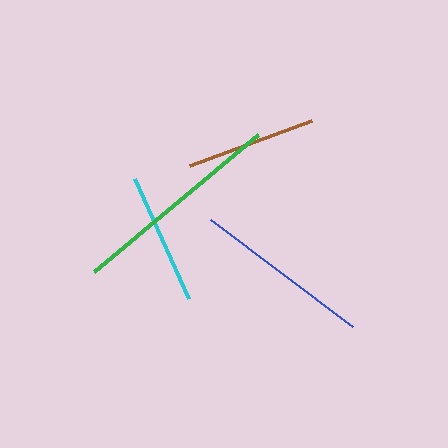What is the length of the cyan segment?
The cyan segment is approximately 132 pixels long.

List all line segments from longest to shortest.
From longest to shortest: green, blue, cyan, brown.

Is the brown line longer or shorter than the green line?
The green line is longer than the brown line.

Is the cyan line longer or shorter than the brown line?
The cyan line is longer than the brown line.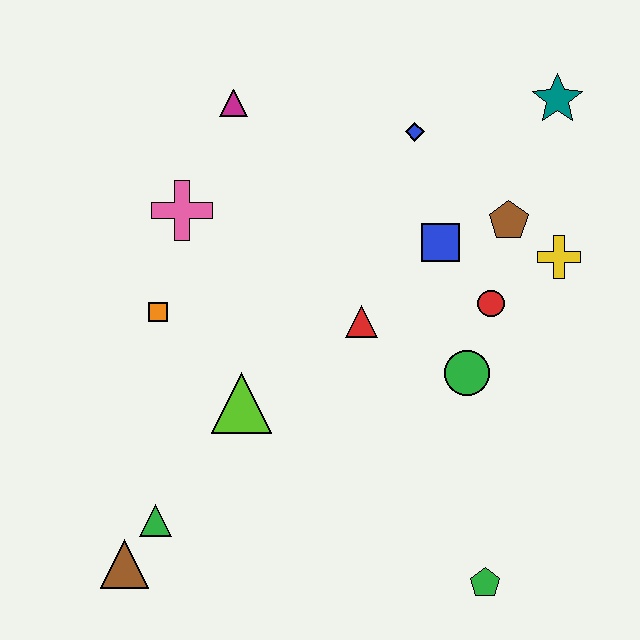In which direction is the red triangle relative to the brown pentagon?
The red triangle is to the left of the brown pentagon.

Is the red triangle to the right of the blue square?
No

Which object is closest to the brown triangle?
The green triangle is closest to the brown triangle.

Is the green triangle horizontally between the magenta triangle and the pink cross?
No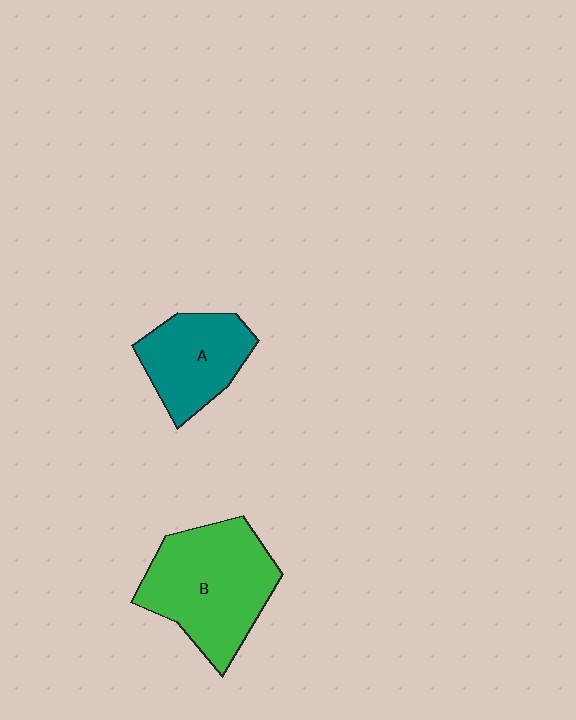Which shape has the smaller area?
Shape A (teal).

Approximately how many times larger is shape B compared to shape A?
Approximately 1.5 times.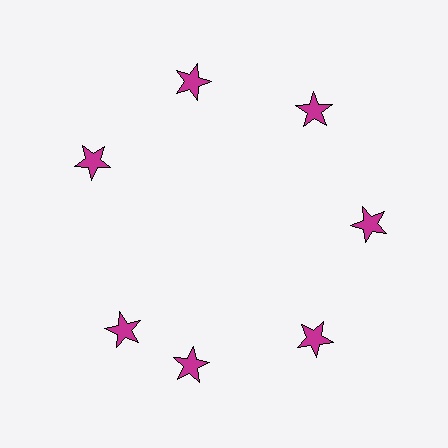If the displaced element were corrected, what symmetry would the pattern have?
It would have 7-fold rotational symmetry — the pattern would map onto itself every 51 degrees.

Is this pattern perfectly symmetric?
No. The 7 magenta stars are arranged in a ring, but one element near the 8 o'clock position is rotated out of alignment along the ring, breaking the 7-fold rotational symmetry.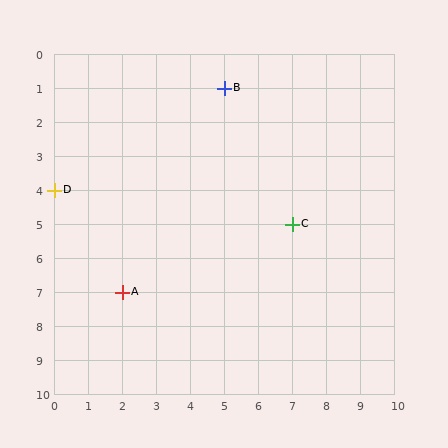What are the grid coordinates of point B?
Point B is at grid coordinates (5, 1).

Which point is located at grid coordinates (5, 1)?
Point B is at (5, 1).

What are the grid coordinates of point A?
Point A is at grid coordinates (2, 7).